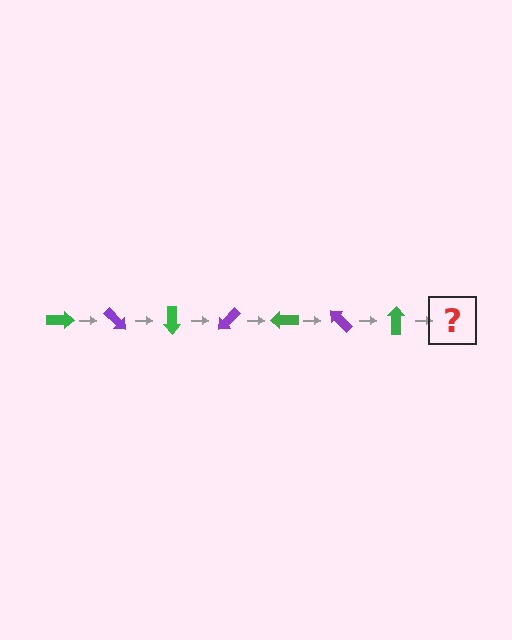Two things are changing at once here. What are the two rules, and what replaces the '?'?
The two rules are that it rotates 45 degrees each step and the color cycles through green and purple. The '?' should be a purple arrow, rotated 315 degrees from the start.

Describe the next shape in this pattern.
It should be a purple arrow, rotated 315 degrees from the start.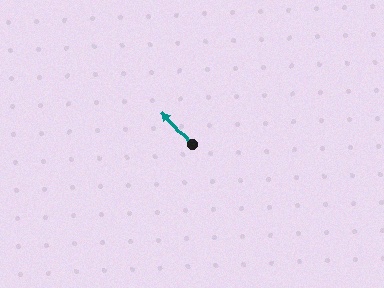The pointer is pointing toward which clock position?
Roughly 11 o'clock.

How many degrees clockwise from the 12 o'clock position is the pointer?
Approximately 318 degrees.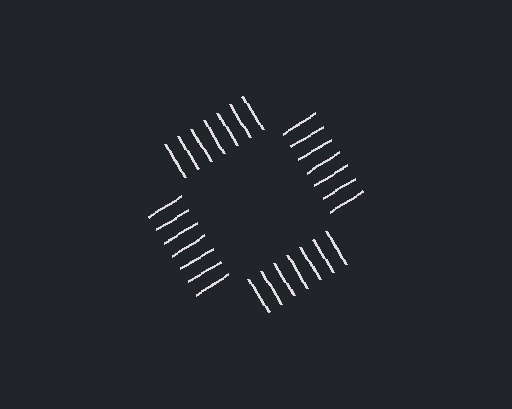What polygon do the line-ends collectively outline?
An illusory square — the line segments terminate on its edges but no continuous stroke is drawn.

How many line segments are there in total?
28 — 7 along each of the 4 edges.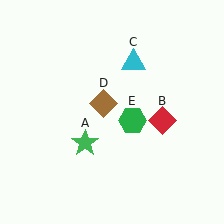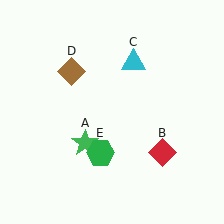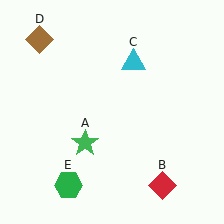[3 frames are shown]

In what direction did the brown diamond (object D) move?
The brown diamond (object D) moved up and to the left.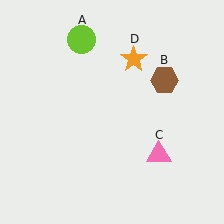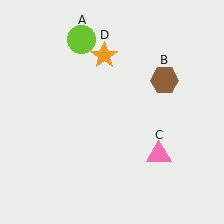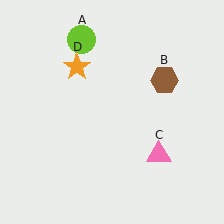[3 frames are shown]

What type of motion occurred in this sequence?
The orange star (object D) rotated counterclockwise around the center of the scene.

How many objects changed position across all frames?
1 object changed position: orange star (object D).